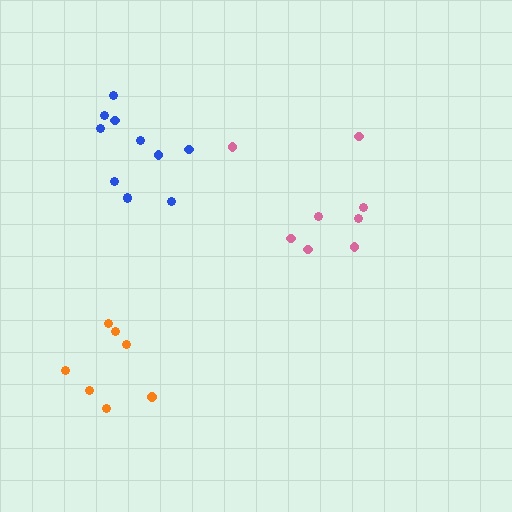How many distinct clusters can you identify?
There are 3 distinct clusters.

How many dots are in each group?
Group 1: 8 dots, Group 2: 7 dots, Group 3: 11 dots (26 total).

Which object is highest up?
The blue cluster is topmost.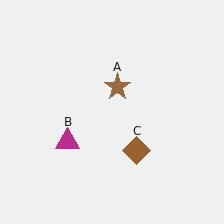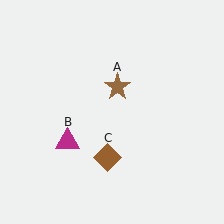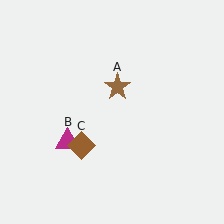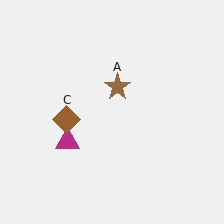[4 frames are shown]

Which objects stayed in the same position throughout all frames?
Brown star (object A) and magenta triangle (object B) remained stationary.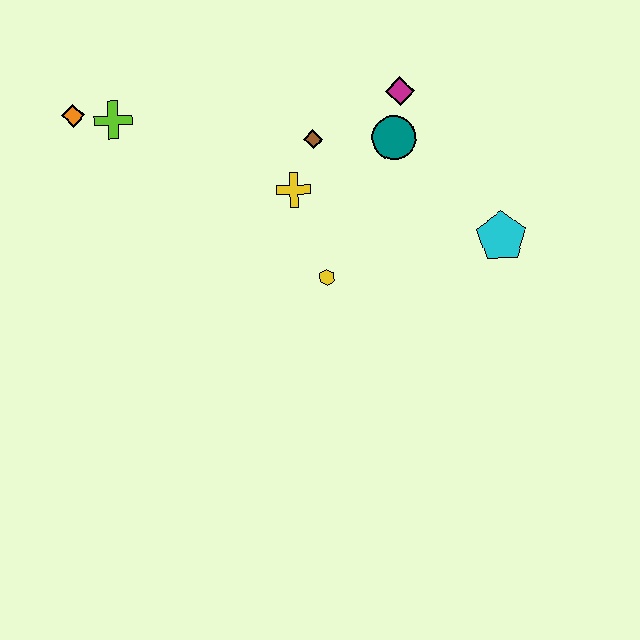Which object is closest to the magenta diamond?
The teal circle is closest to the magenta diamond.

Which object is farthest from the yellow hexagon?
The orange diamond is farthest from the yellow hexagon.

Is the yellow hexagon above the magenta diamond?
No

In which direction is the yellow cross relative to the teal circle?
The yellow cross is to the left of the teal circle.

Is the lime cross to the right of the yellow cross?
No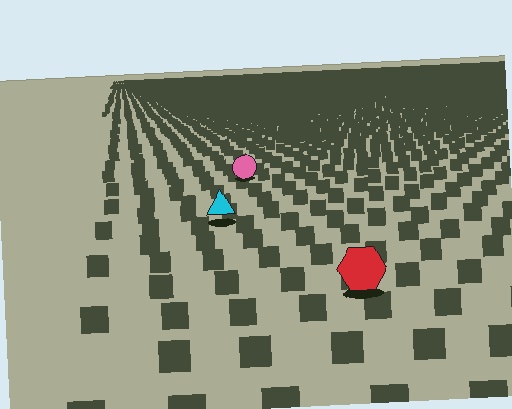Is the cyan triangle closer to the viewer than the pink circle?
Yes. The cyan triangle is closer — you can tell from the texture gradient: the ground texture is coarser near it.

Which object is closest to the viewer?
The red hexagon is closest. The texture marks near it are larger and more spread out.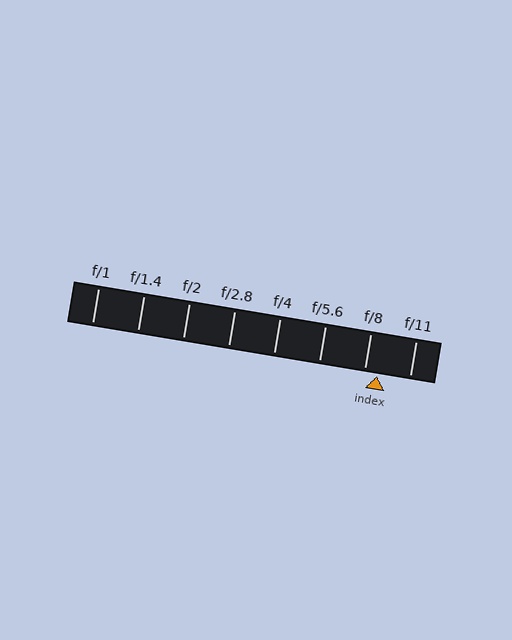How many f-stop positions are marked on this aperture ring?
There are 8 f-stop positions marked.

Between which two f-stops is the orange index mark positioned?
The index mark is between f/8 and f/11.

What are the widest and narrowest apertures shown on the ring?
The widest aperture shown is f/1 and the narrowest is f/11.